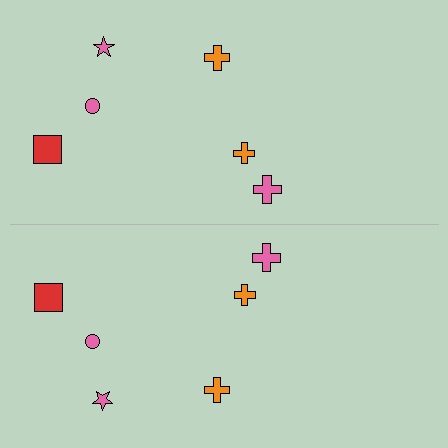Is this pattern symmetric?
Yes, this pattern has bilateral (reflection) symmetry.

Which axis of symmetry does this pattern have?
The pattern has a horizontal axis of symmetry running through the center of the image.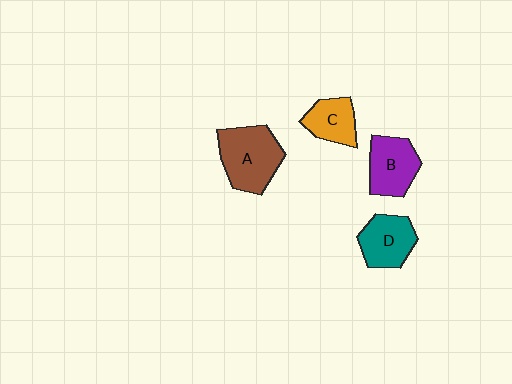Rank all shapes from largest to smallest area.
From largest to smallest: A (brown), B (purple), D (teal), C (orange).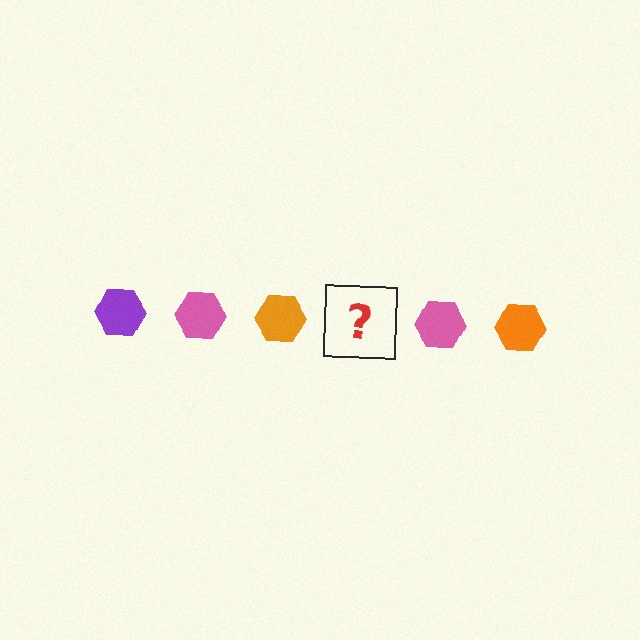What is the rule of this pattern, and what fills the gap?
The rule is that the pattern cycles through purple, pink, orange hexagons. The gap should be filled with a purple hexagon.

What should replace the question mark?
The question mark should be replaced with a purple hexagon.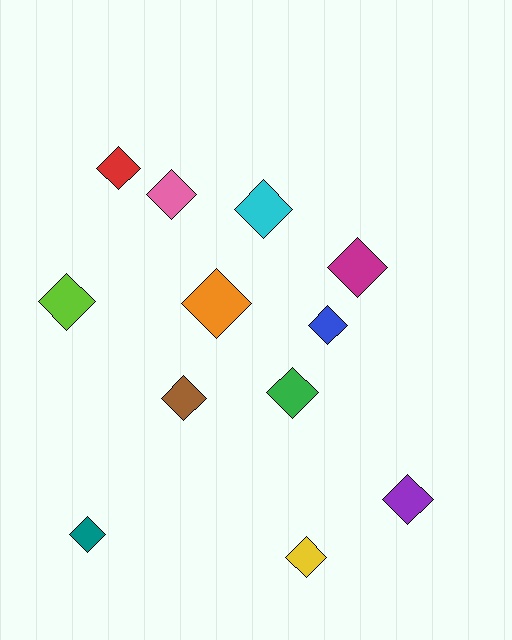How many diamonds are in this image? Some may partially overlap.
There are 12 diamonds.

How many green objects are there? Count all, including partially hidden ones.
There is 1 green object.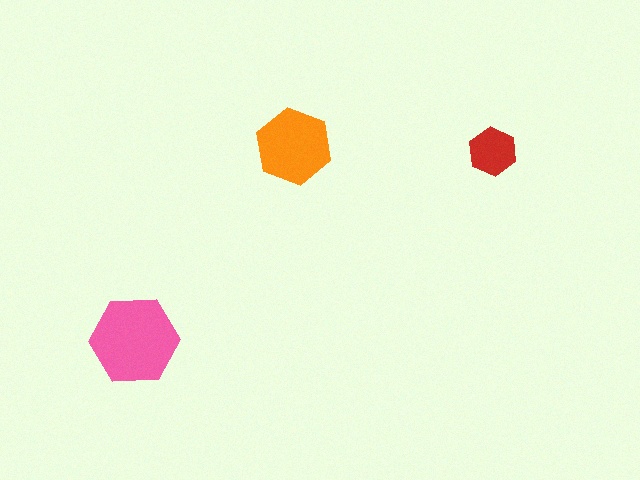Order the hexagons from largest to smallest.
the pink one, the orange one, the red one.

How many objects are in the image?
There are 3 objects in the image.